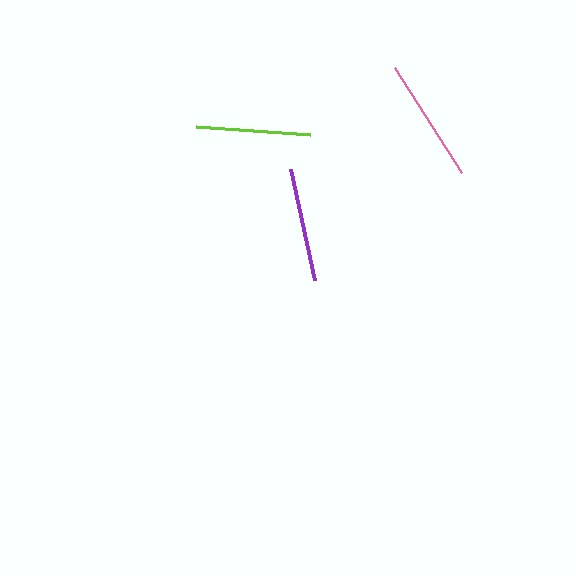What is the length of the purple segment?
The purple segment is approximately 113 pixels long.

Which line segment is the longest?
The pink line is the longest at approximately 125 pixels.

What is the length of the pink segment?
The pink segment is approximately 125 pixels long.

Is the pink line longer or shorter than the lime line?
The pink line is longer than the lime line.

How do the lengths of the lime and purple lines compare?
The lime and purple lines are approximately the same length.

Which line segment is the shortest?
The purple line is the shortest at approximately 113 pixels.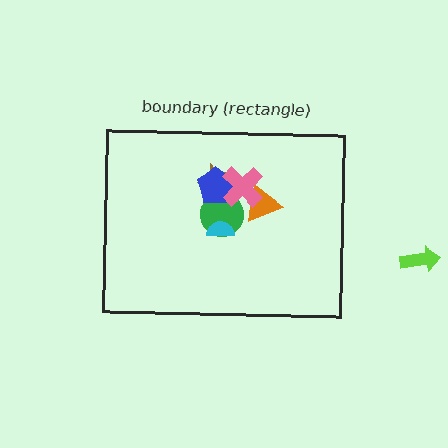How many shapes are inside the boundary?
6 inside, 1 outside.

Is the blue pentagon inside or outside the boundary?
Inside.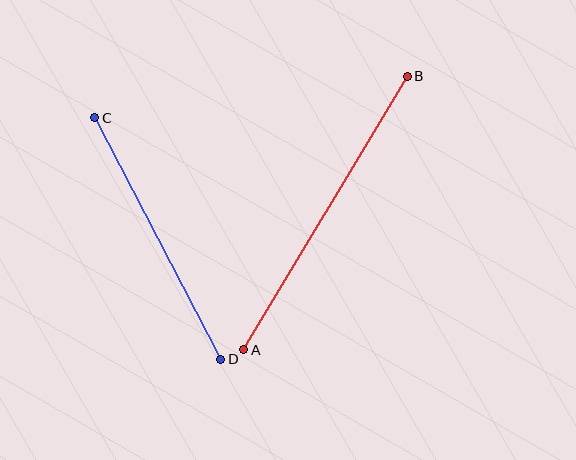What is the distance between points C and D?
The distance is approximately 272 pixels.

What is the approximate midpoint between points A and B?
The midpoint is at approximately (326, 213) pixels.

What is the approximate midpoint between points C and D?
The midpoint is at approximately (158, 239) pixels.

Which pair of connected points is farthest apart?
Points A and B are farthest apart.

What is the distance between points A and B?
The distance is approximately 319 pixels.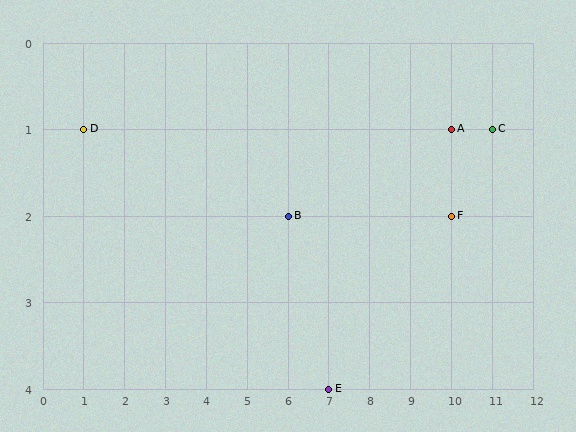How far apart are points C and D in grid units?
Points C and D are 10 columns apart.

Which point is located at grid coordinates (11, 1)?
Point C is at (11, 1).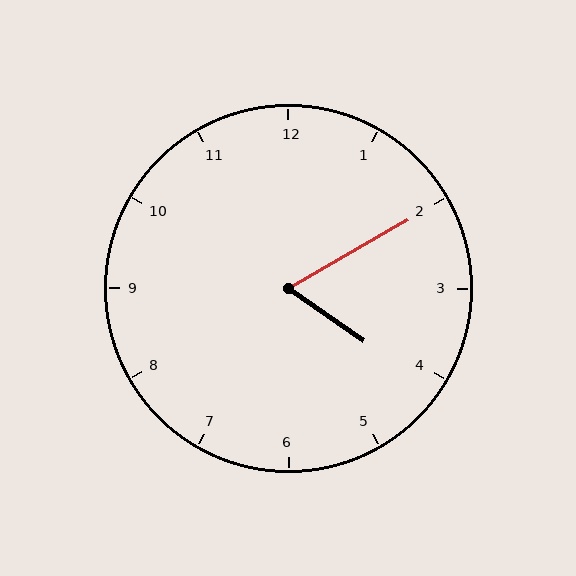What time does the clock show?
4:10.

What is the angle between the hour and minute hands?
Approximately 65 degrees.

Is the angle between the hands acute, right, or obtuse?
It is acute.